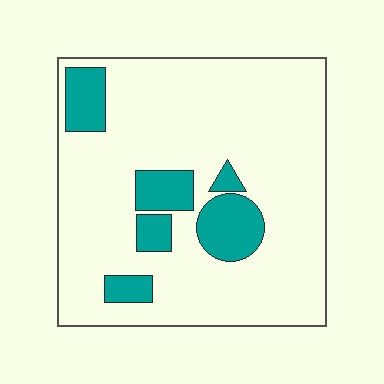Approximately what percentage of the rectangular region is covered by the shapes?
Approximately 15%.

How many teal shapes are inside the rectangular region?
6.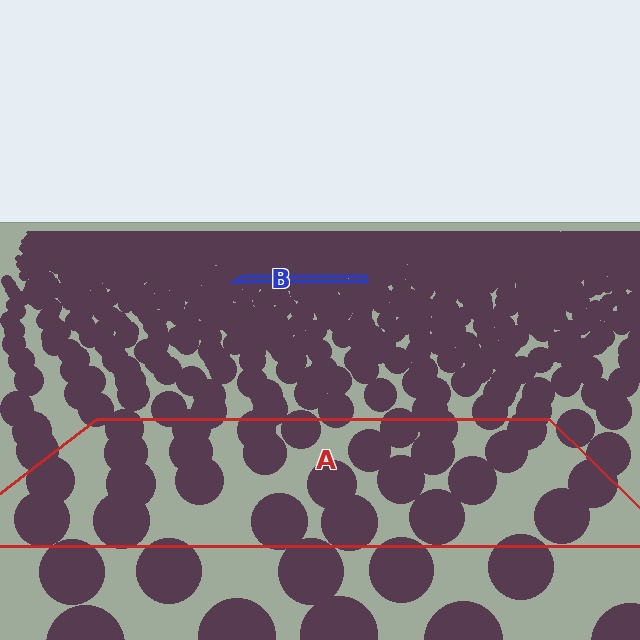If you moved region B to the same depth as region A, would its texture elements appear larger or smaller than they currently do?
They would appear larger. At a closer depth, the same texture elements are projected at a bigger on-screen size.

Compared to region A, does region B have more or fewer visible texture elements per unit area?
Region B has more texture elements per unit area — they are packed more densely because it is farther away.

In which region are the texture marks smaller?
The texture marks are smaller in region B, because it is farther away.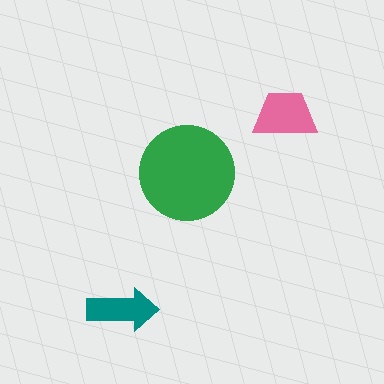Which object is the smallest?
The teal arrow.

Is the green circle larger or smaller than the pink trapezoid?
Larger.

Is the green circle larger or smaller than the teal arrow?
Larger.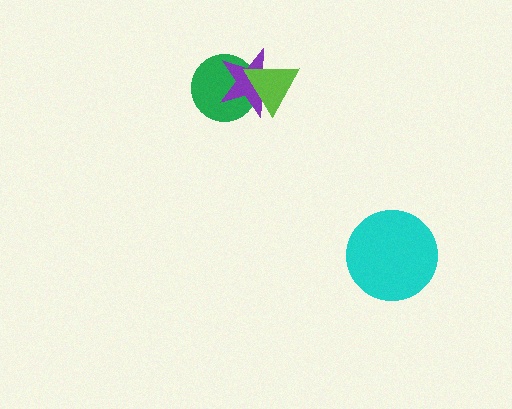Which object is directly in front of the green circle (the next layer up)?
The purple star is directly in front of the green circle.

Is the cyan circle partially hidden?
No, no other shape covers it.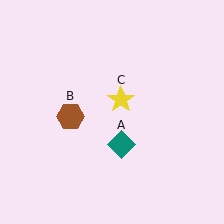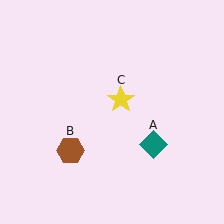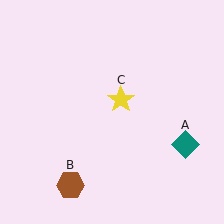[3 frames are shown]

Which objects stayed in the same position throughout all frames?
Yellow star (object C) remained stationary.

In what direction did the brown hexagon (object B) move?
The brown hexagon (object B) moved down.